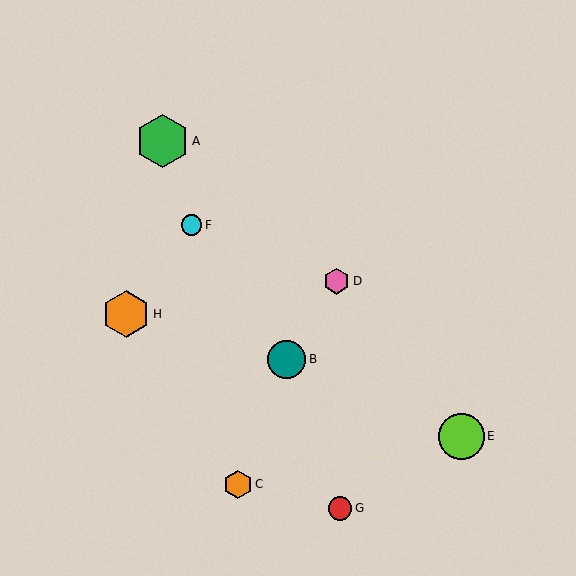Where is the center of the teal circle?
The center of the teal circle is at (287, 359).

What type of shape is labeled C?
Shape C is an orange hexagon.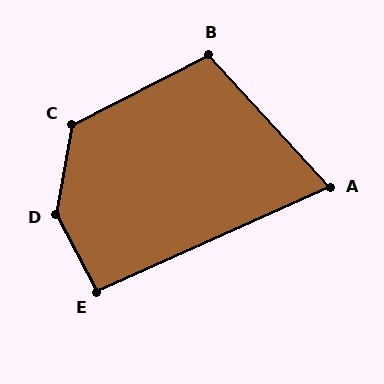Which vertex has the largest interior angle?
D, at approximately 142 degrees.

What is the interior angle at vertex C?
Approximately 127 degrees (obtuse).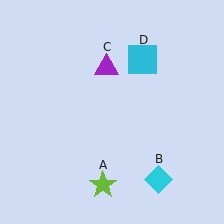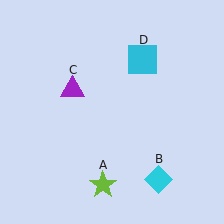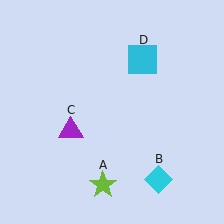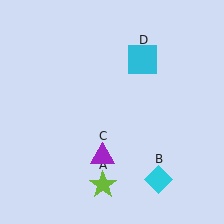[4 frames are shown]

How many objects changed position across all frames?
1 object changed position: purple triangle (object C).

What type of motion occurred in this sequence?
The purple triangle (object C) rotated counterclockwise around the center of the scene.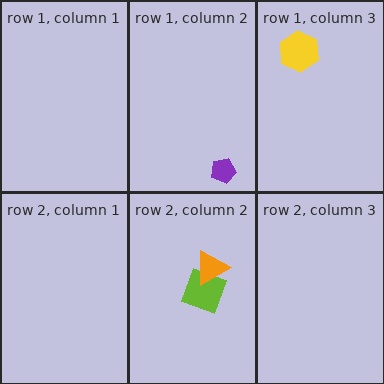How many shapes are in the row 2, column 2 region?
2.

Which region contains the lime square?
The row 2, column 2 region.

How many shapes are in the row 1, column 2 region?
1.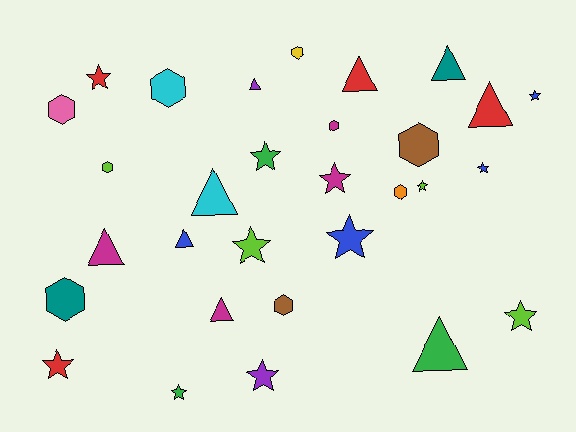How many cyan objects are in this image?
There are 2 cyan objects.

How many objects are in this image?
There are 30 objects.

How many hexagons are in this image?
There are 9 hexagons.